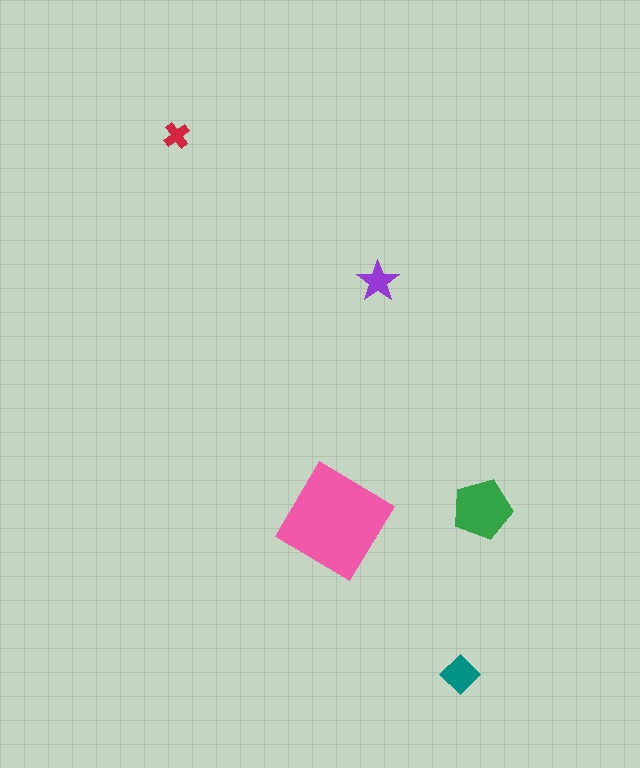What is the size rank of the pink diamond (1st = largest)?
1st.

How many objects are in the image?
There are 5 objects in the image.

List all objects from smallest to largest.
The red cross, the purple star, the teal diamond, the green pentagon, the pink diamond.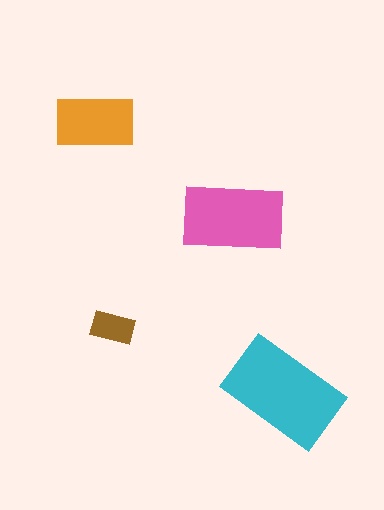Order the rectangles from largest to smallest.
the cyan one, the pink one, the orange one, the brown one.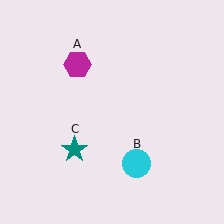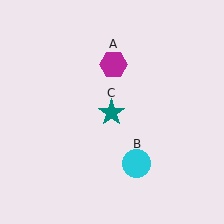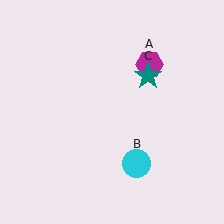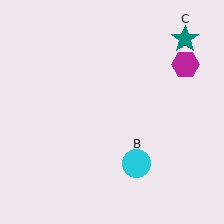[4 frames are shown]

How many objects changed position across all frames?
2 objects changed position: magenta hexagon (object A), teal star (object C).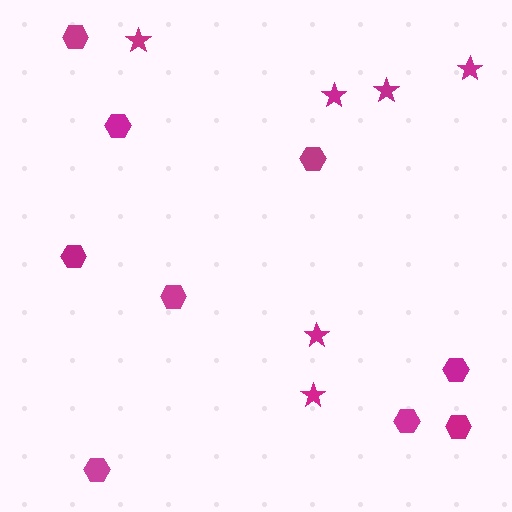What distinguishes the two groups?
There are 2 groups: one group of hexagons (9) and one group of stars (6).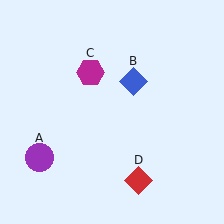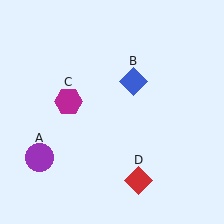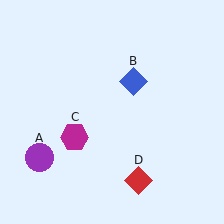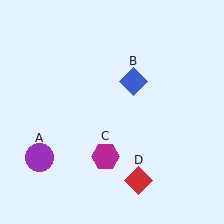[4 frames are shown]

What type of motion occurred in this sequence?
The magenta hexagon (object C) rotated counterclockwise around the center of the scene.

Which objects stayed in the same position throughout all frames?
Purple circle (object A) and blue diamond (object B) and red diamond (object D) remained stationary.